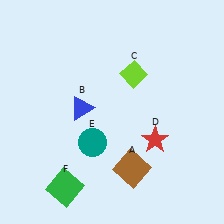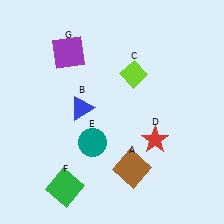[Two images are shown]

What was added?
A purple square (G) was added in Image 2.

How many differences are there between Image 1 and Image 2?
There is 1 difference between the two images.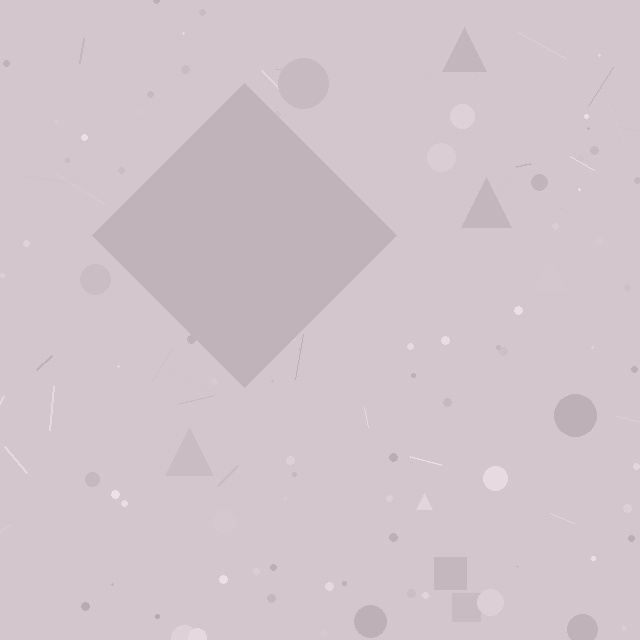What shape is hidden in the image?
A diamond is hidden in the image.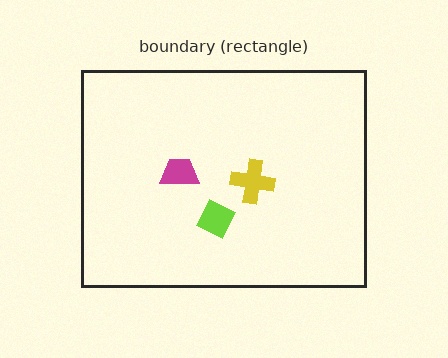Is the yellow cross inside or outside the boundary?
Inside.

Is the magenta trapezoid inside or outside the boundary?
Inside.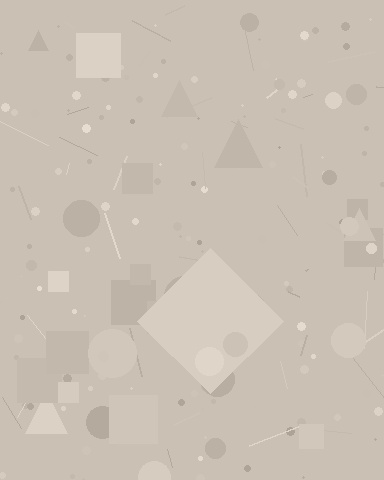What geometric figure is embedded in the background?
A diamond is embedded in the background.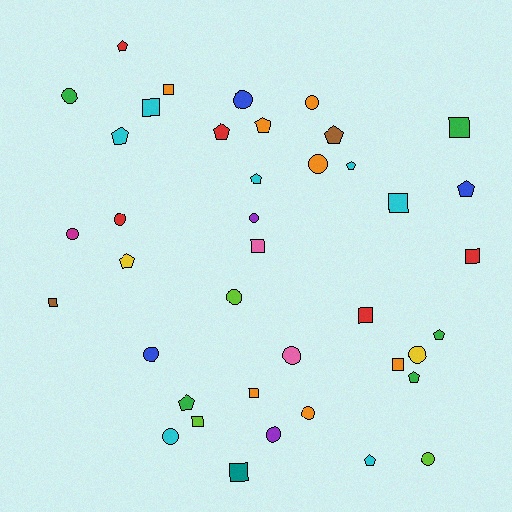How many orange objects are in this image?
There are 7 orange objects.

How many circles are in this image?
There are 15 circles.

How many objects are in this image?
There are 40 objects.